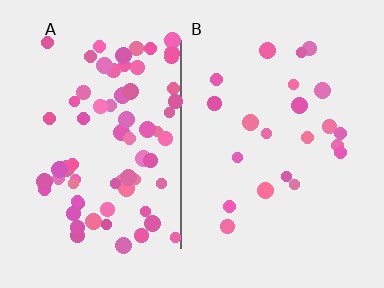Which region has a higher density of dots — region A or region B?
A (the left).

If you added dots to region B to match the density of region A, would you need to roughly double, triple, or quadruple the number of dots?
Approximately triple.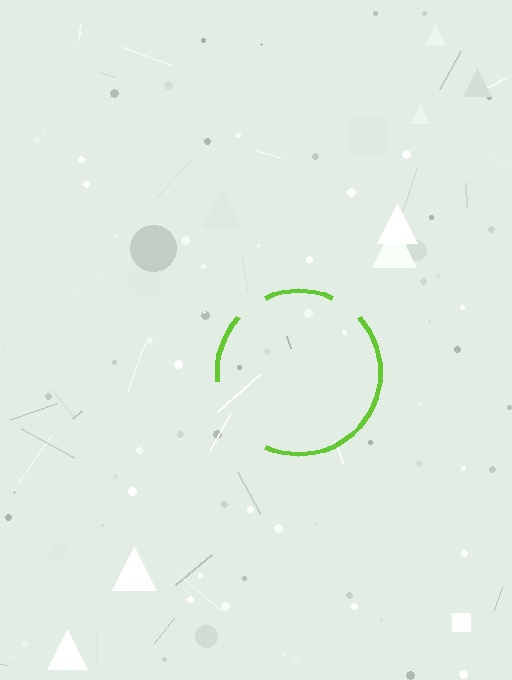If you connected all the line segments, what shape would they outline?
They would outline a circle.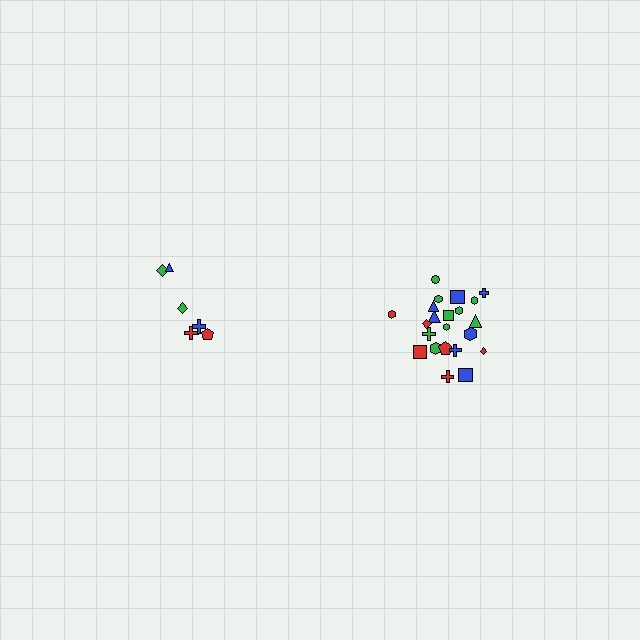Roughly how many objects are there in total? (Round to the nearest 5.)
Roughly 30 objects in total.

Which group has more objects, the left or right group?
The right group.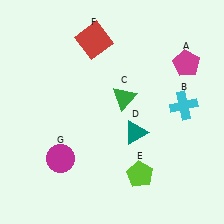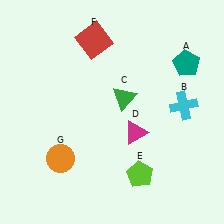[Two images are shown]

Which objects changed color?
A changed from magenta to teal. D changed from teal to magenta. G changed from magenta to orange.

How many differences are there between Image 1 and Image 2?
There are 3 differences between the two images.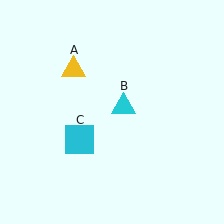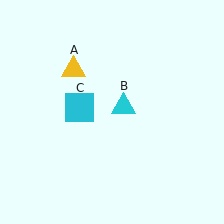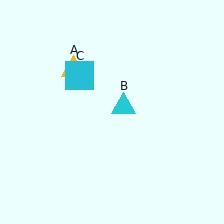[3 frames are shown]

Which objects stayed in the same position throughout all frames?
Yellow triangle (object A) and cyan triangle (object B) remained stationary.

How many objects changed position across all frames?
1 object changed position: cyan square (object C).